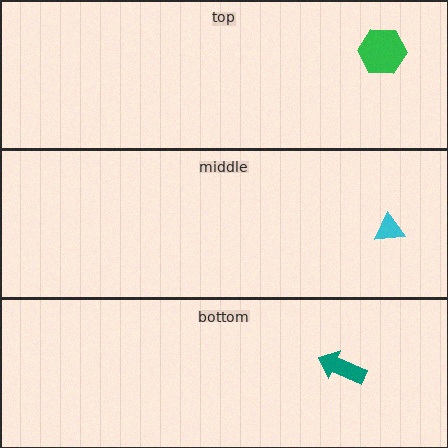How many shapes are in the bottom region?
1.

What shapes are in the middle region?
The cyan triangle.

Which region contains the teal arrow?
The bottom region.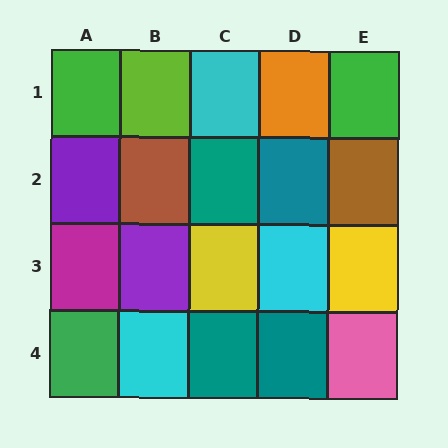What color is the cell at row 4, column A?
Green.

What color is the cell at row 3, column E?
Yellow.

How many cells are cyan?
3 cells are cyan.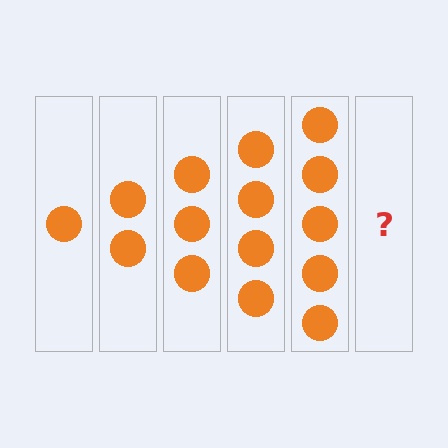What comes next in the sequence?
The next element should be 6 circles.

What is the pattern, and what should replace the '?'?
The pattern is that each step adds one more circle. The '?' should be 6 circles.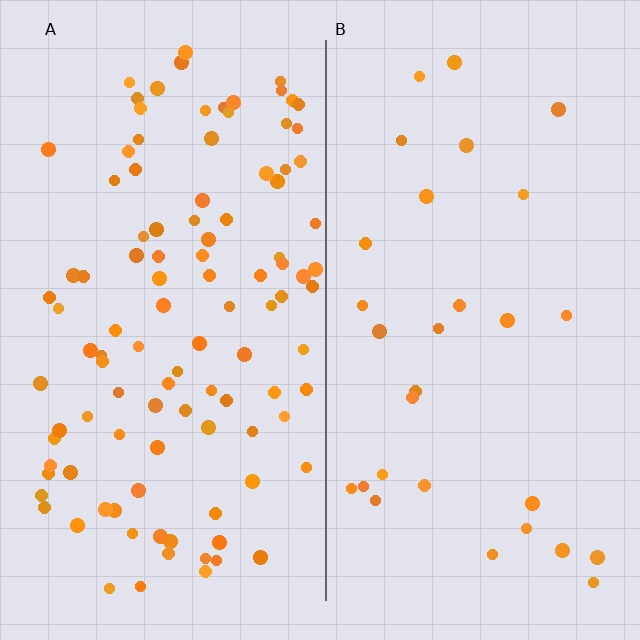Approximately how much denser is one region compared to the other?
Approximately 3.6× — region A over region B.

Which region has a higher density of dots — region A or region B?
A (the left).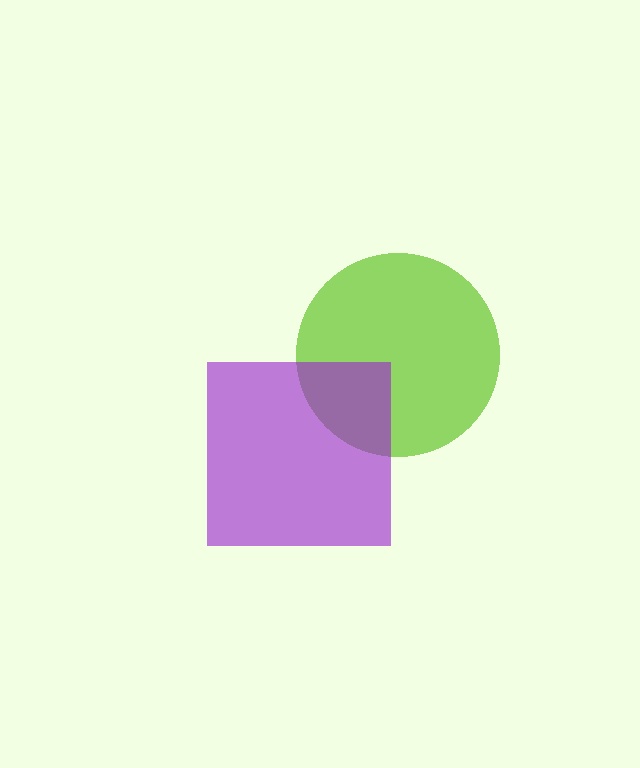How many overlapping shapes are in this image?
There are 2 overlapping shapes in the image.